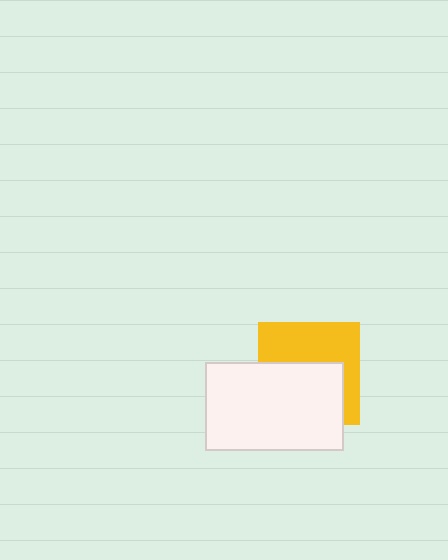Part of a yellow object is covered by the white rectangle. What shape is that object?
It is a square.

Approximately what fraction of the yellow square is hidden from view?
Roughly 52% of the yellow square is hidden behind the white rectangle.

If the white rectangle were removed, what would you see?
You would see the complete yellow square.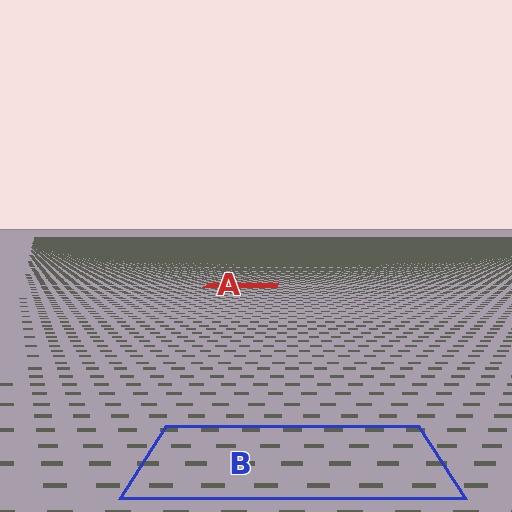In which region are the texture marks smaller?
The texture marks are smaller in region A, because it is farther away.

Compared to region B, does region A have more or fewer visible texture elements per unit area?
Region A has more texture elements per unit area — they are packed more densely because it is farther away.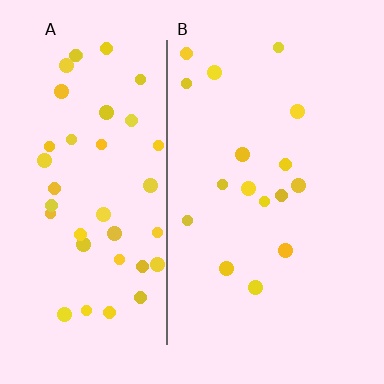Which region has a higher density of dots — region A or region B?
A (the left).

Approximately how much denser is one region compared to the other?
Approximately 2.6× — region A over region B.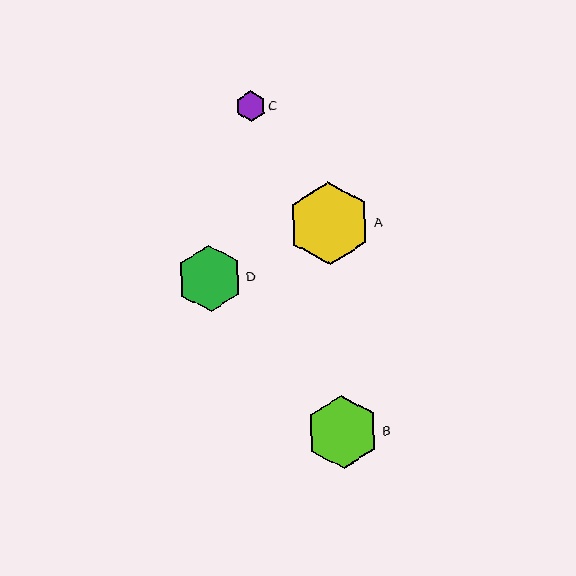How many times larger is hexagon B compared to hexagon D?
Hexagon B is approximately 1.1 times the size of hexagon D.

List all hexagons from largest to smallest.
From largest to smallest: A, B, D, C.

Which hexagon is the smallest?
Hexagon C is the smallest with a size of approximately 30 pixels.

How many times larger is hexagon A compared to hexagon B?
Hexagon A is approximately 1.1 times the size of hexagon B.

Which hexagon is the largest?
Hexagon A is the largest with a size of approximately 83 pixels.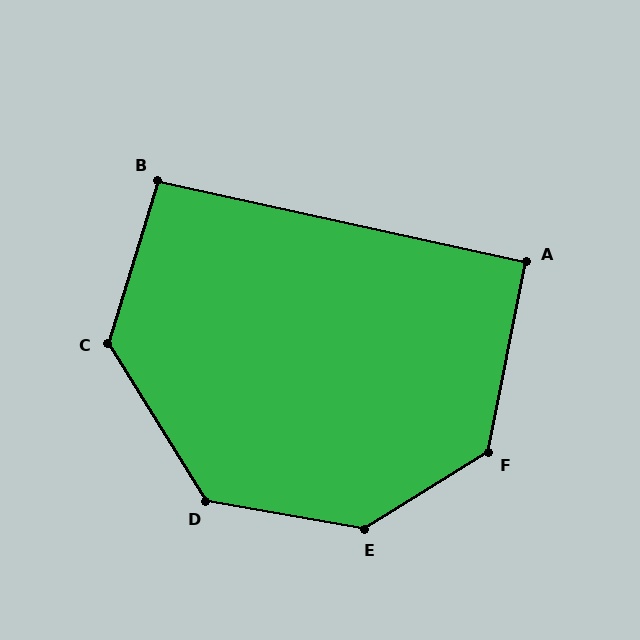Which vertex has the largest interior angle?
E, at approximately 138 degrees.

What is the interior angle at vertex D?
Approximately 132 degrees (obtuse).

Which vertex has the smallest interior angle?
A, at approximately 91 degrees.